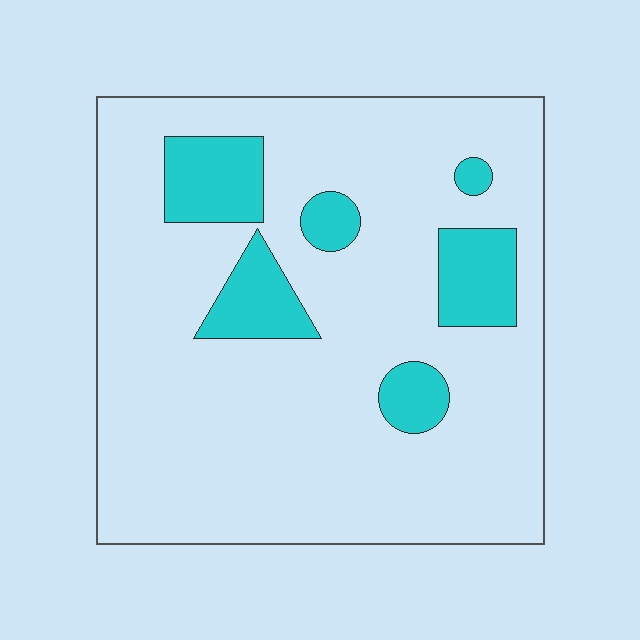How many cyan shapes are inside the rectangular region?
6.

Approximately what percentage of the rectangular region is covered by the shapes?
Approximately 15%.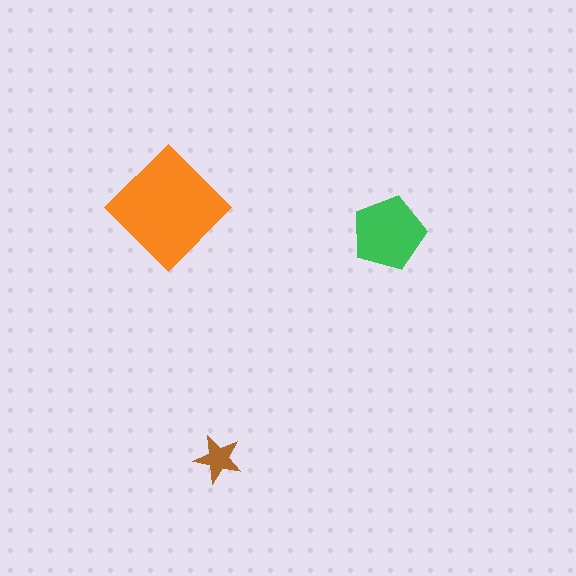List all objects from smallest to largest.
The brown star, the green pentagon, the orange diamond.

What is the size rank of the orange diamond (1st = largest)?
1st.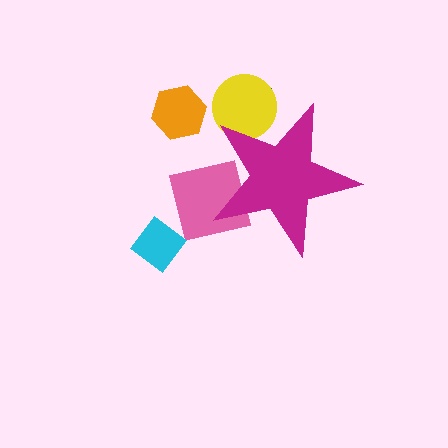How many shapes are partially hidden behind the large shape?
3 shapes are partially hidden.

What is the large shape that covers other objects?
A magenta star.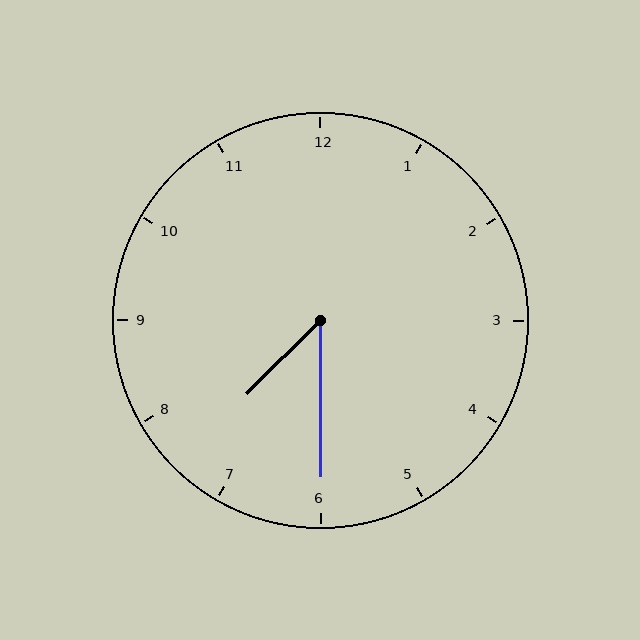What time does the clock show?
7:30.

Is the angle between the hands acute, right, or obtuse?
It is acute.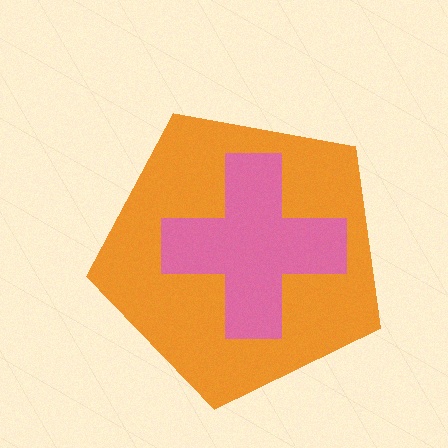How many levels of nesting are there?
2.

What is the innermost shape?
The pink cross.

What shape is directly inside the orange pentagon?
The pink cross.